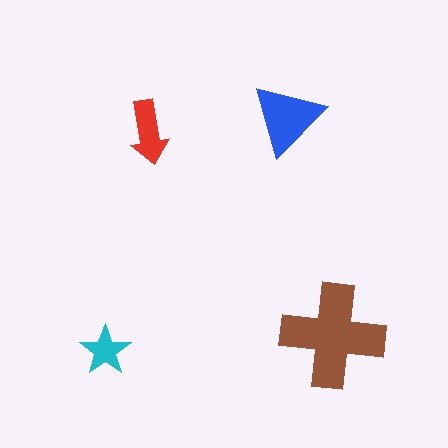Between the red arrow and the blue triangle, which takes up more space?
The blue triangle.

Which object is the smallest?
The cyan star.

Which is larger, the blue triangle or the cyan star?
The blue triangle.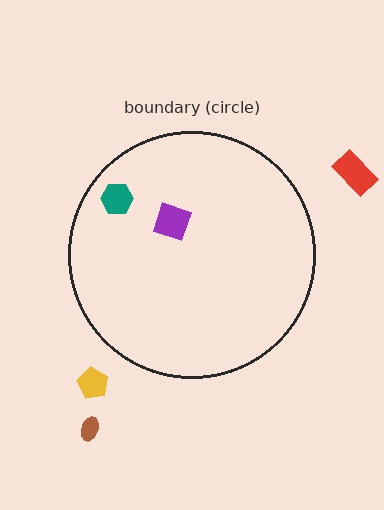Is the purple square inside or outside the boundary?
Inside.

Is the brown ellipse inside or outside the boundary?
Outside.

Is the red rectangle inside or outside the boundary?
Outside.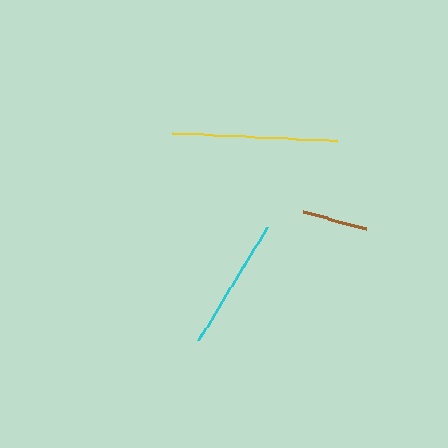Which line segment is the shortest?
The brown line is the shortest at approximately 65 pixels.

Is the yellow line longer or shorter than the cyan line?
The yellow line is longer than the cyan line.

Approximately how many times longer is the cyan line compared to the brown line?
The cyan line is approximately 2.0 times the length of the brown line.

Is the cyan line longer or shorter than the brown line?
The cyan line is longer than the brown line.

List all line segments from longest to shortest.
From longest to shortest: yellow, cyan, brown.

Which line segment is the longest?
The yellow line is the longest at approximately 165 pixels.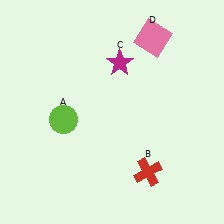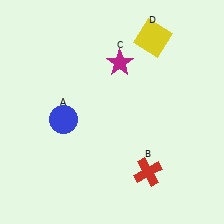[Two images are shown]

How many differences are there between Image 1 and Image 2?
There are 2 differences between the two images.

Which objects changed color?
A changed from lime to blue. D changed from pink to yellow.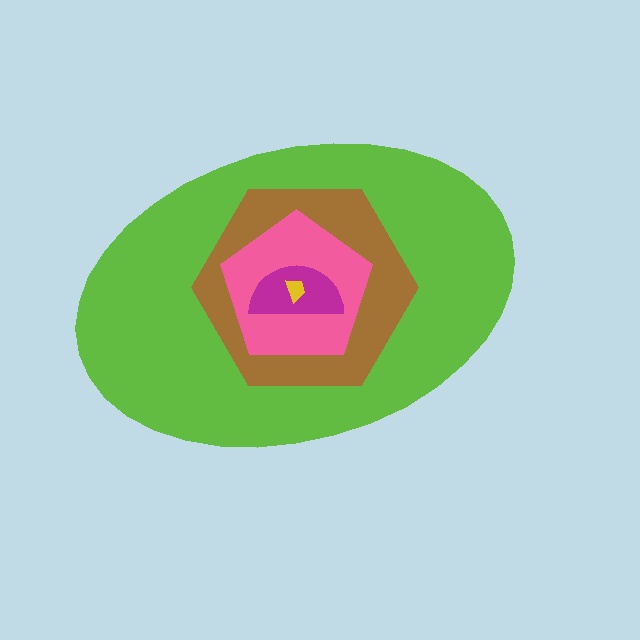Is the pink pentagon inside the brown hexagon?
Yes.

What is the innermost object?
The yellow trapezoid.